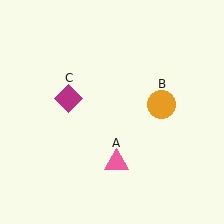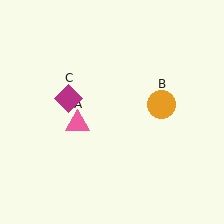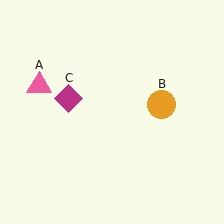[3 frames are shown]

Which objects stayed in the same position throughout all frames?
Orange circle (object B) and magenta diamond (object C) remained stationary.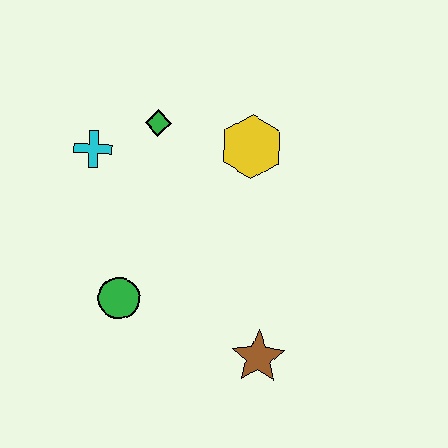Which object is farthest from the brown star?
The cyan cross is farthest from the brown star.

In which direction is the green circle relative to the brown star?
The green circle is to the left of the brown star.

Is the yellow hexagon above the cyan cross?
Yes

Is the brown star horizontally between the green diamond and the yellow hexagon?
No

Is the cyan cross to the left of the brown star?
Yes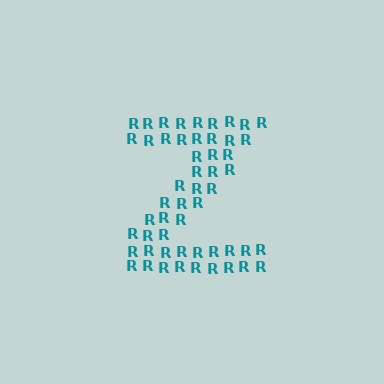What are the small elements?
The small elements are letter R's.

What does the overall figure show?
The overall figure shows the letter Z.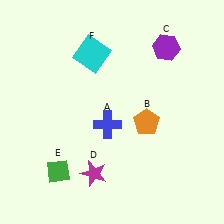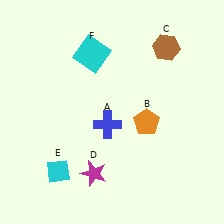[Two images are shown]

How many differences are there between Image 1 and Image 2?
There are 2 differences between the two images.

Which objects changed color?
C changed from purple to brown. E changed from green to cyan.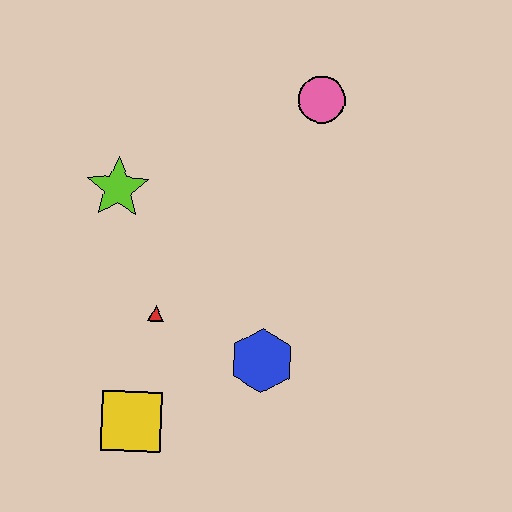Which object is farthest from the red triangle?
The pink circle is farthest from the red triangle.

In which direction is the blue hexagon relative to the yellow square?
The blue hexagon is to the right of the yellow square.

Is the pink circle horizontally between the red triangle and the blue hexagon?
No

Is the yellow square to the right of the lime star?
Yes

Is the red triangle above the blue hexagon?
Yes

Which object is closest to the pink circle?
The lime star is closest to the pink circle.